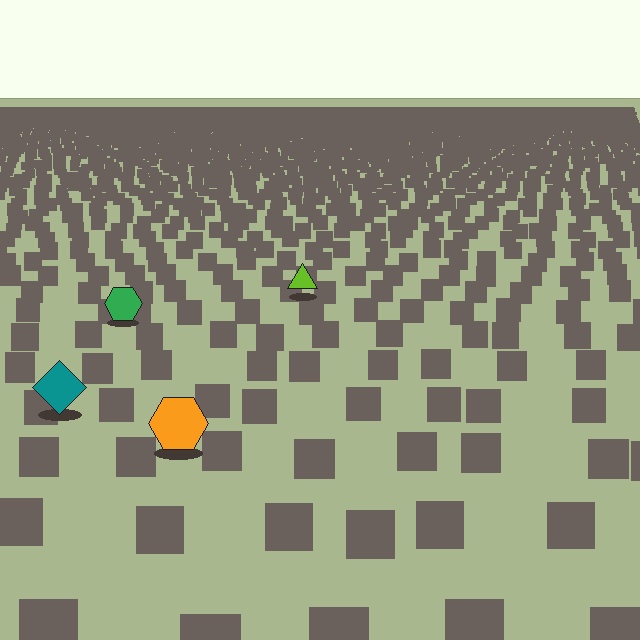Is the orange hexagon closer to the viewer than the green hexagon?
Yes. The orange hexagon is closer — you can tell from the texture gradient: the ground texture is coarser near it.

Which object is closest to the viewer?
The orange hexagon is closest. The texture marks near it are larger and more spread out.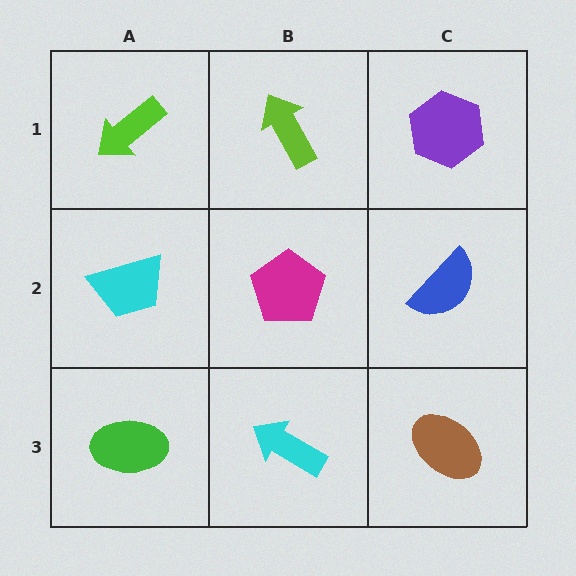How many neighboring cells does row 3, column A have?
2.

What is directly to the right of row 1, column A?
A lime arrow.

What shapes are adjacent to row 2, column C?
A purple hexagon (row 1, column C), a brown ellipse (row 3, column C), a magenta pentagon (row 2, column B).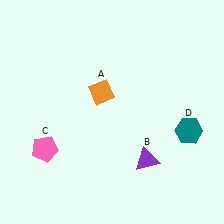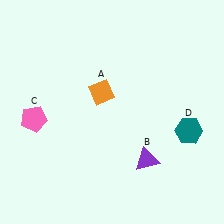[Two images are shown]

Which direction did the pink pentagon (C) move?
The pink pentagon (C) moved up.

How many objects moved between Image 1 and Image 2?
1 object moved between the two images.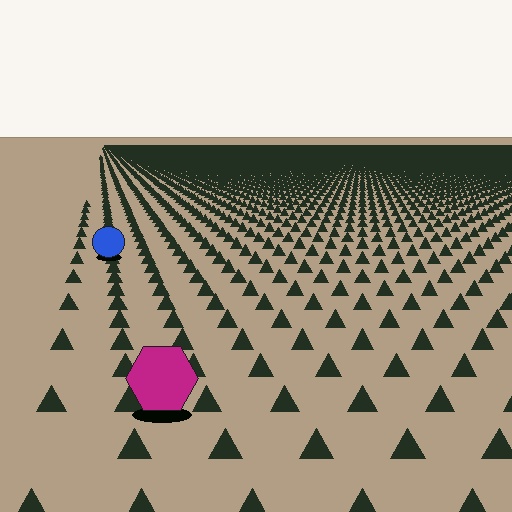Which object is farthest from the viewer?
The blue circle is farthest from the viewer. It appears smaller and the ground texture around it is denser.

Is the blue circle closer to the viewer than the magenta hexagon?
No. The magenta hexagon is closer — you can tell from the texture gradient: the ground texture is coarser near it.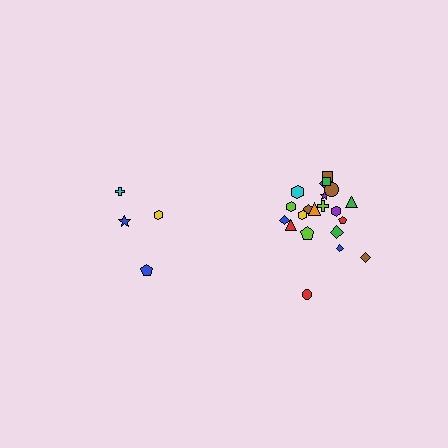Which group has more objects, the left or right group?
The right group.